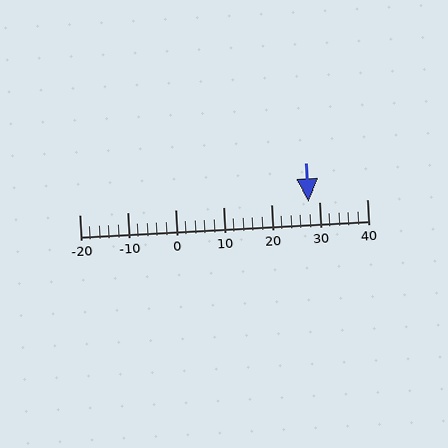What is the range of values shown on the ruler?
The ruler shows values from -20 to 40.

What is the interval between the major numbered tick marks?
The major tick marks are spaced 10 units apart.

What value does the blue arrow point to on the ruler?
The blue arrow points to approximately 28.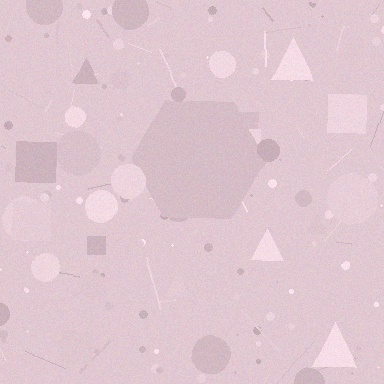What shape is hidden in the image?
A hexagon is hidden in the image.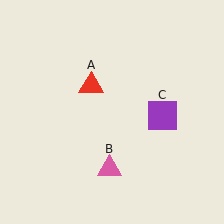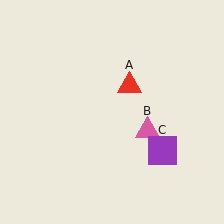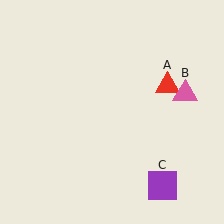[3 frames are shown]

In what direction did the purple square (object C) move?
The purple square (object C) moved down.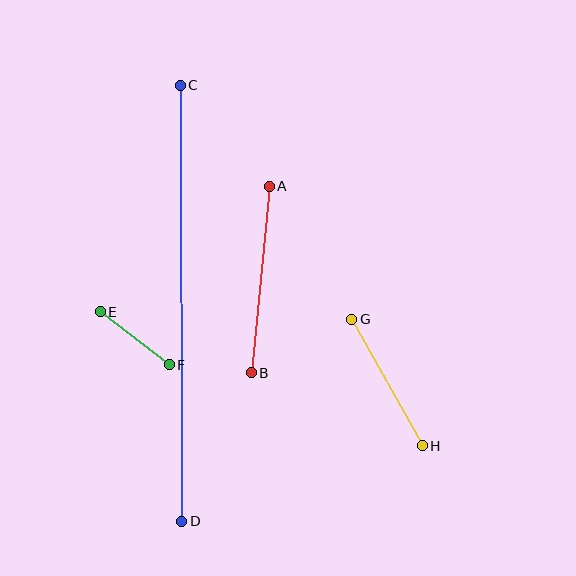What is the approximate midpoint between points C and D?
The midpoint is at approximately (181, 303) pixels.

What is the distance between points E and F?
The distance is approximately 87 pixels.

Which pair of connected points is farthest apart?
Points C and D are farthest apart.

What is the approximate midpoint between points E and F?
The midpoint is at approximately (135, 338) pixels.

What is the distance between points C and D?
The distance is approximately 436 pixels.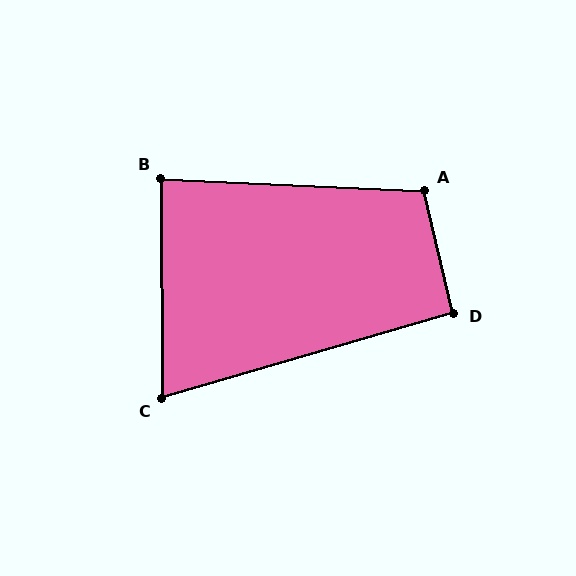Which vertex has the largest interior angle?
A, at approximately 106 degrees.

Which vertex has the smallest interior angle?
C, at approximately 74 degrees.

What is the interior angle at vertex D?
Approximately 93 degrees (approximately right).